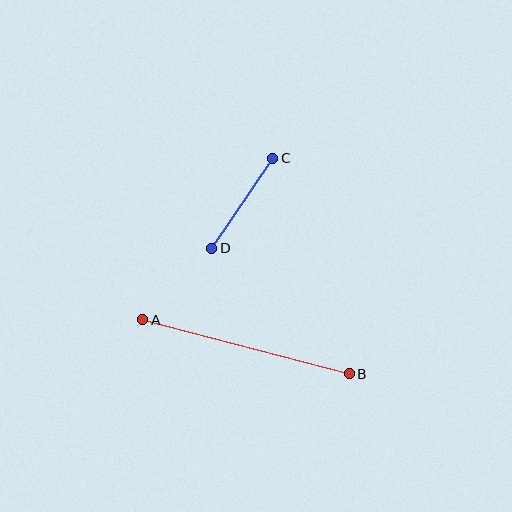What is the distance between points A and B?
The distance is approximately 213 pixels.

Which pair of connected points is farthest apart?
Points A and B are farthest apart.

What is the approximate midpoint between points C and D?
The midpoint is at approximately (242, 203) pixels.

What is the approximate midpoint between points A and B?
The midpoint is at approximately (246, 347) pixels.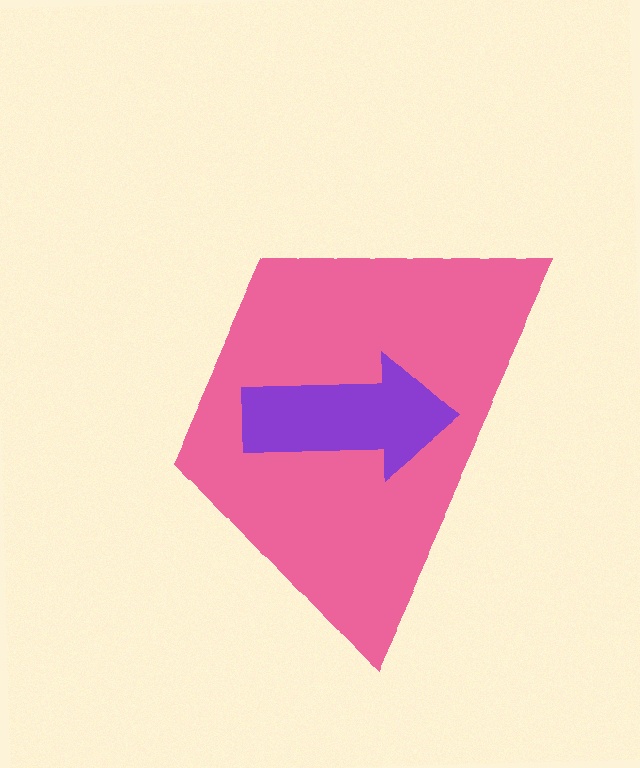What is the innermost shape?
The purple arrow.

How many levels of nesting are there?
2.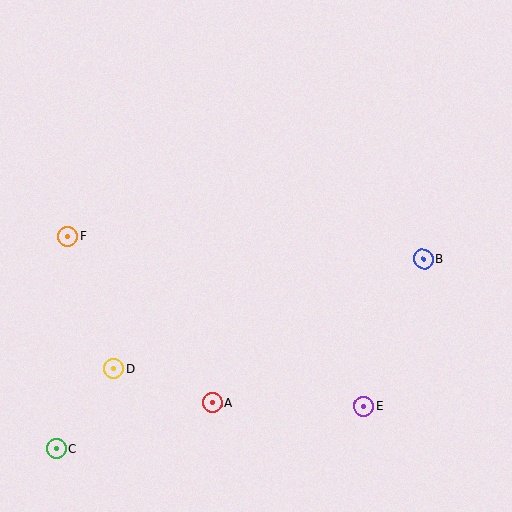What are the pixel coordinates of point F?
Point F is at (68, 236).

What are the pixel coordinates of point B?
Point B is at (423, 259).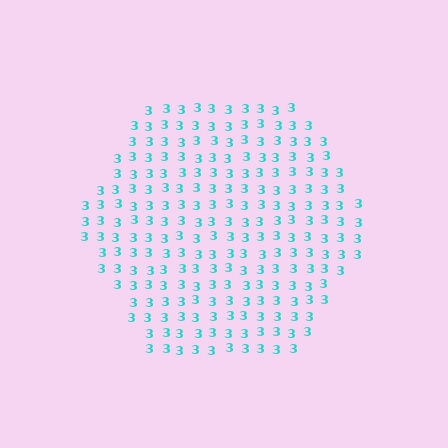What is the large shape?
The large shape is a hexagon.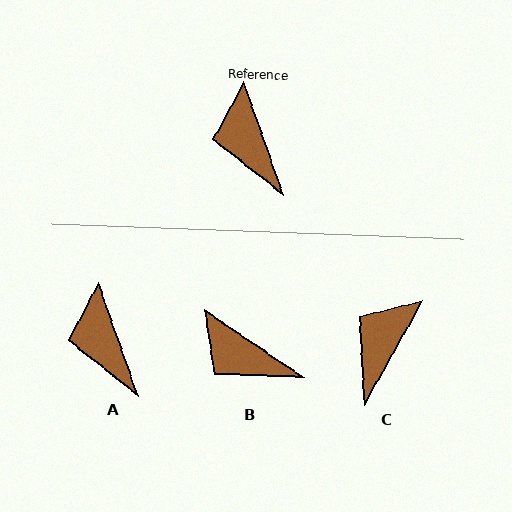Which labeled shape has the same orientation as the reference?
A.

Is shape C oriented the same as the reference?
No, it is off by about 49 degrees.